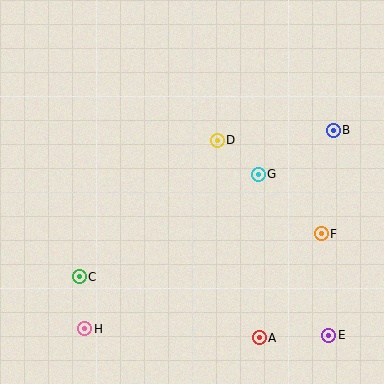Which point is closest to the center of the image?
Point D at (217, 140) is closest to the center.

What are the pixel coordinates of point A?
Point A is at (259, 338).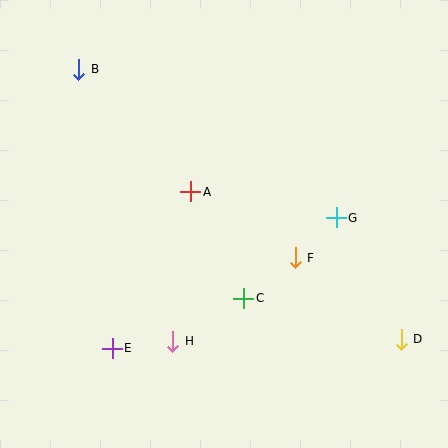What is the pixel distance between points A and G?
The distance between A and G is 148 pixels.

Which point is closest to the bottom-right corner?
Point D is closest to the bottom-right corner.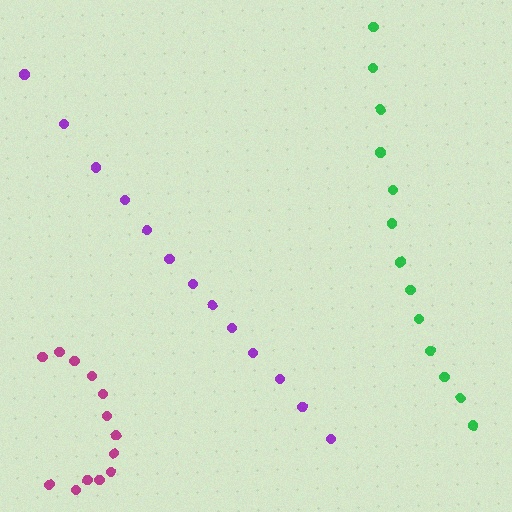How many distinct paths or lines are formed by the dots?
There are 3 distinct paths.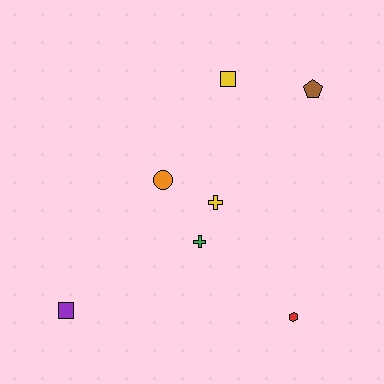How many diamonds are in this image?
There are no diamonds.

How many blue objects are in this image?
There are no blue objects.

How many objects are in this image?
There are 7 objects.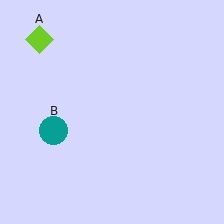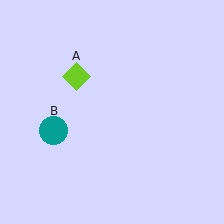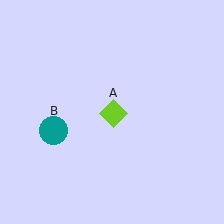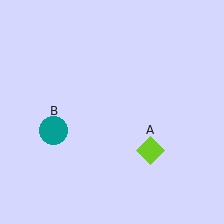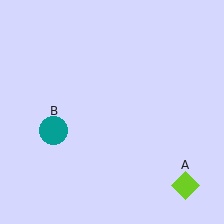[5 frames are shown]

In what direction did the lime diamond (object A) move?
The lime diamond (object A) moved down and to the right.